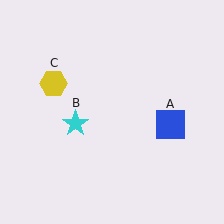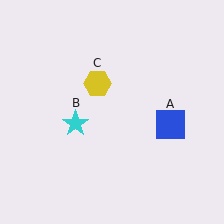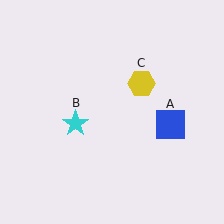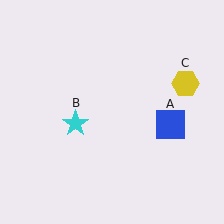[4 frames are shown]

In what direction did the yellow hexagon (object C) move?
The yellow hexagon (object C) moved right.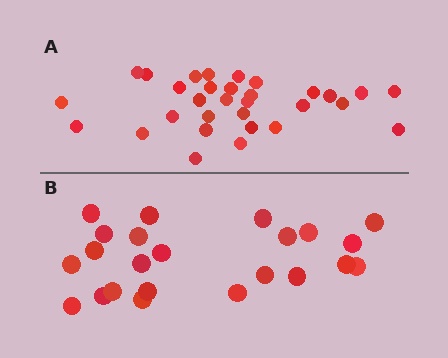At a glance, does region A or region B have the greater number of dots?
Region A (the top region) has more dots.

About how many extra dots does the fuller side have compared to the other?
Region A has roughly 8 or so more dots than region B.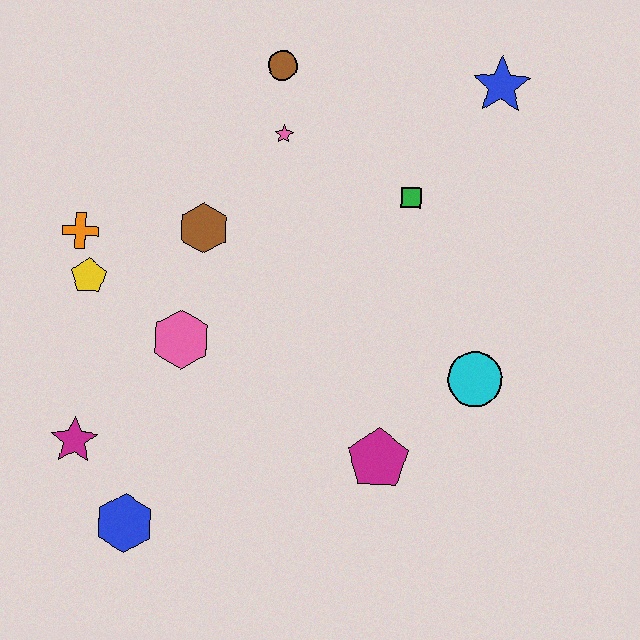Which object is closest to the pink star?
The brown circle is closest to the pink star.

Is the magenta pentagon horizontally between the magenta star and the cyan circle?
Yes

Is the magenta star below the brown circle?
Yes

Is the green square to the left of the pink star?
No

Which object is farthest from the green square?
The blue hexagon is farthest from the green square.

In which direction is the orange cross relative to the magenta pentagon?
The orange cross is to the left of the magenta pentagon.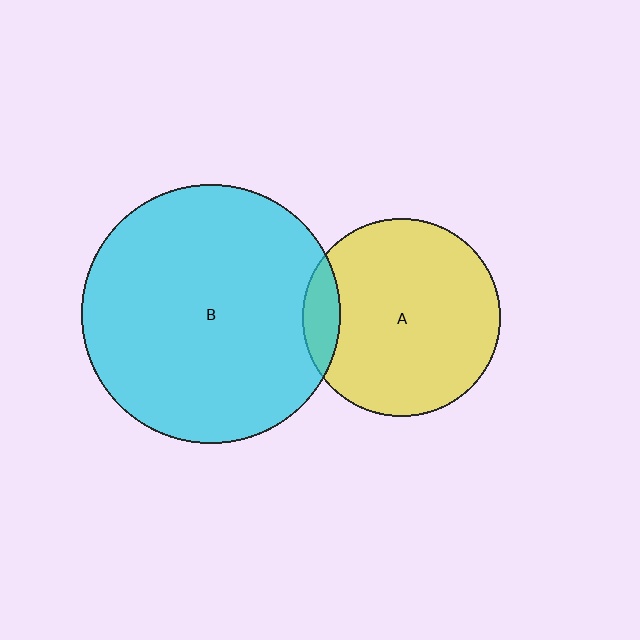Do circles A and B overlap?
Yes.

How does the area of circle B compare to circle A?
Approximately 1.7 times.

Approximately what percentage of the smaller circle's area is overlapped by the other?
Approximately 10%.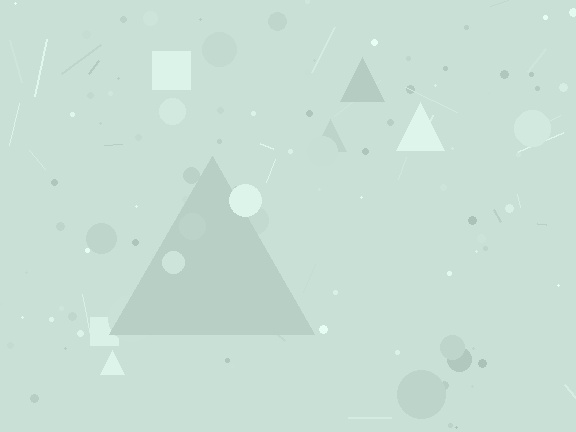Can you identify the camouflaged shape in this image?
The camouflaged shape is a triangle.